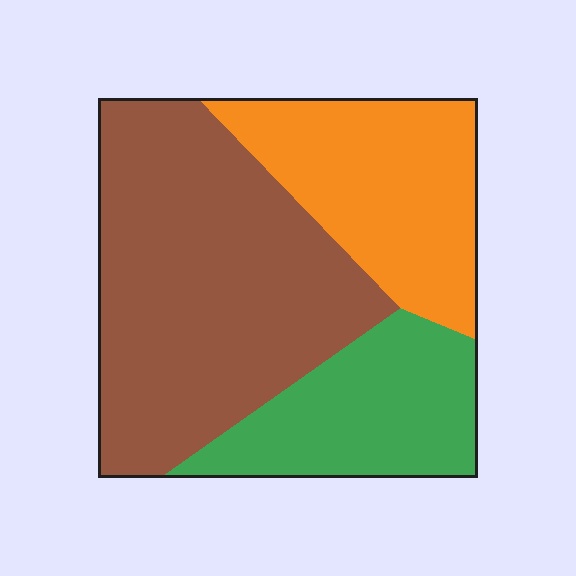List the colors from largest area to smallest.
From largest to smallest: brown, orange, green.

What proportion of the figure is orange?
Orange takes up about one quarter (1/4) of the figure.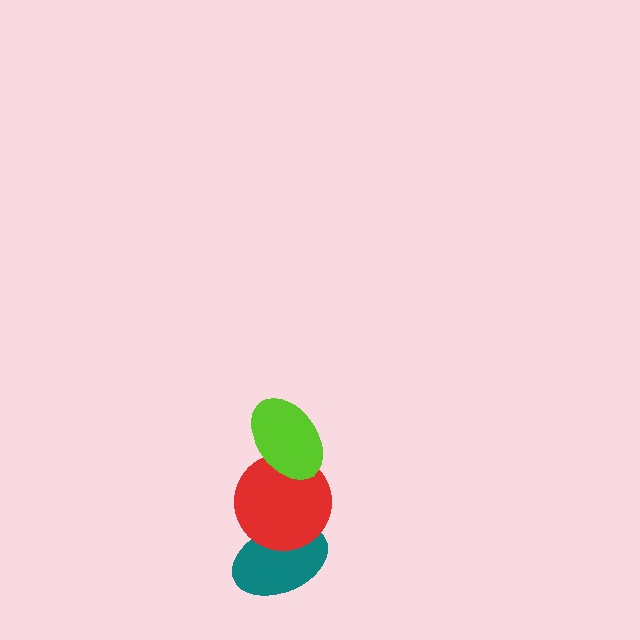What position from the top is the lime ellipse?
The lime ellipse is 1st from the top.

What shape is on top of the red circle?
The lime ellipse is on top of the red circle.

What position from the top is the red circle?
The red circle is 2nd from the top.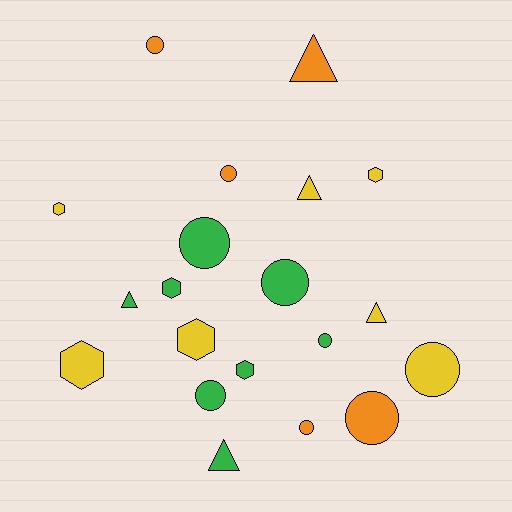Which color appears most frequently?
Green, with 8 objects.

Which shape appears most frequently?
Circle, with 9 objects.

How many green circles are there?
There are 4 green circles.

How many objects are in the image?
There are 20 objects.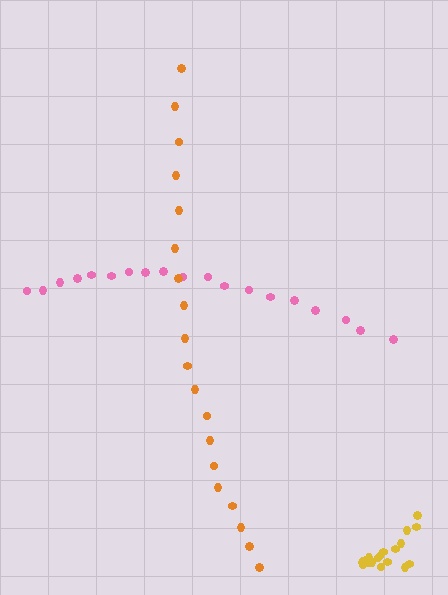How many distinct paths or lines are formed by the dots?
There are 3 distinct paths.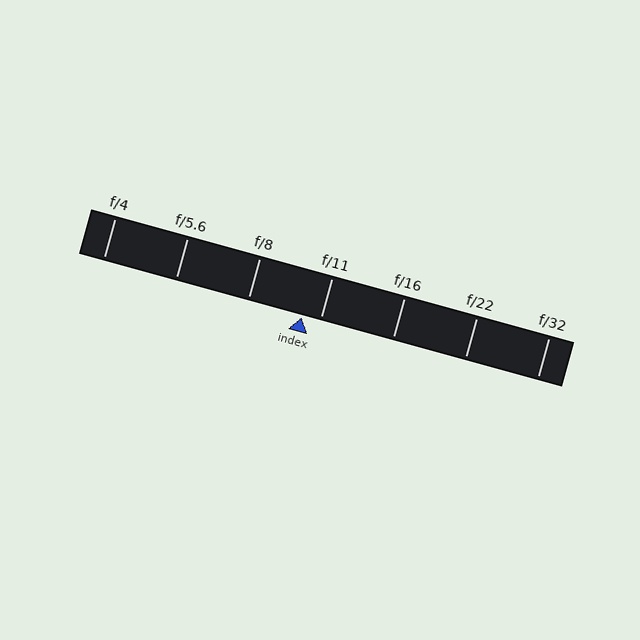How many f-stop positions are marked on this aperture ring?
There are 7 f-stop positions marked.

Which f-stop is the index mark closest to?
The index mark is closest to f/11.